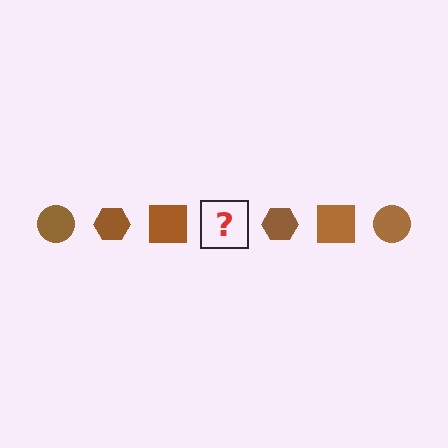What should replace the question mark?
The question mark should be replaced with a brown circle.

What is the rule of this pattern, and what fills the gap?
The rule is that the pattern cycles through circle, hexagon, square shapes in brown. The gap should be filled with a brown circle.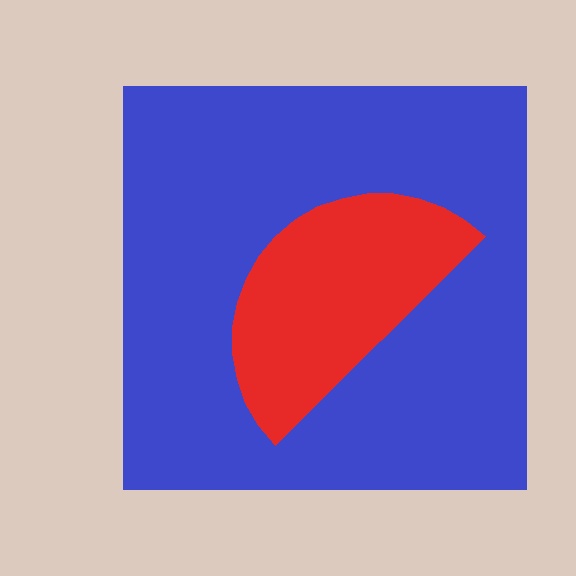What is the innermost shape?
The red semicircle.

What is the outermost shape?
The blue square.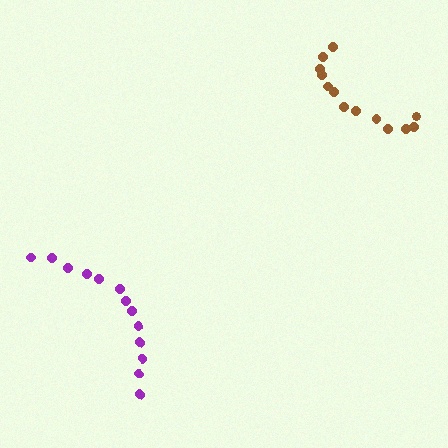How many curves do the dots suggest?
There are 2 distinct paths.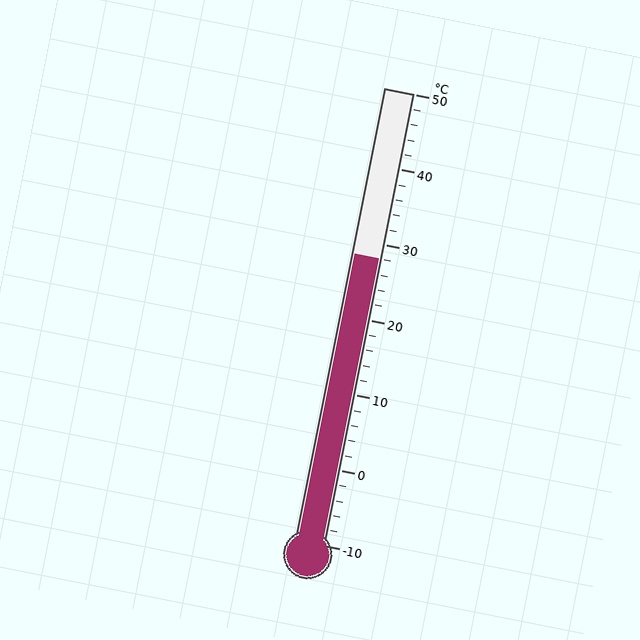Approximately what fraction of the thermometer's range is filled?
The thermometer is filled to approximately 65% of its range.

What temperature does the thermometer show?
The thermometer shows approximately 28°C.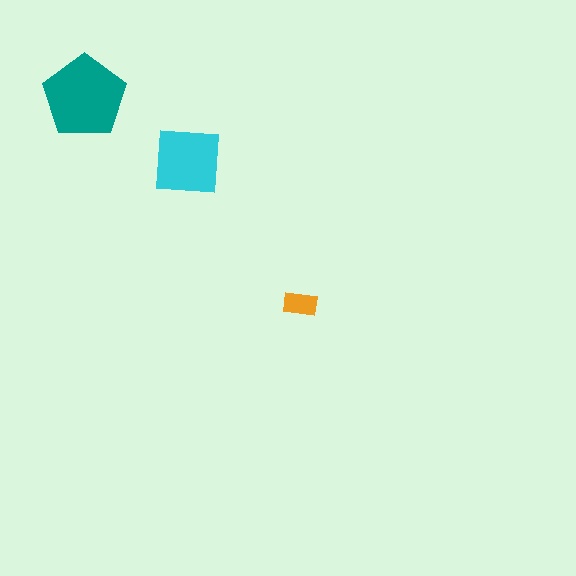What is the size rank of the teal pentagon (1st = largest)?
1st.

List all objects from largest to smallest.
The teal pentagon, the cyan square, the orange rectangle.